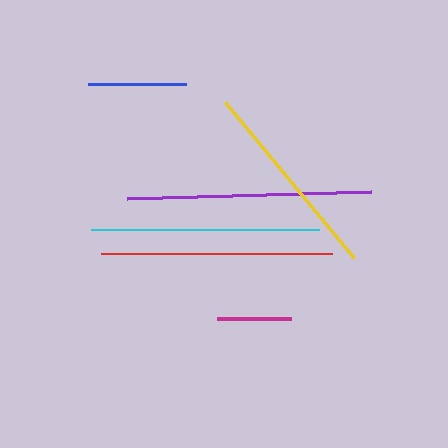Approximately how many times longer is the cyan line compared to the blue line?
The cyan line is approximately 2.3 times the length of the blue line.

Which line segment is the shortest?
The magenta line is the shortest at approximately 74 pixels.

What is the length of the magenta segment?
The magenta segment is approximately 74 pixels long.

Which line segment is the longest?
The purple line is the longest at approximately 245 pixels.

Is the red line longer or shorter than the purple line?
The purple line is longer than the red line.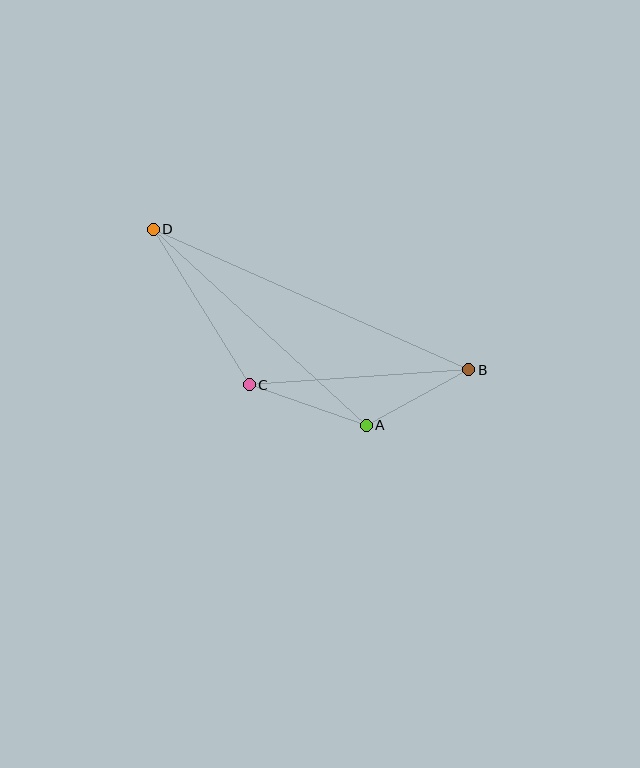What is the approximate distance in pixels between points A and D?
The distance between A and D is approximately 289 pixels.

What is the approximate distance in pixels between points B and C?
The distance between B and C is approximately 220 pixels.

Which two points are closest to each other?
Points A and B are closest to each other.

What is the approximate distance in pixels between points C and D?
The distance between C and D is approximately 183 pixels.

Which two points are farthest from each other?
Points B and D are farthest from each other.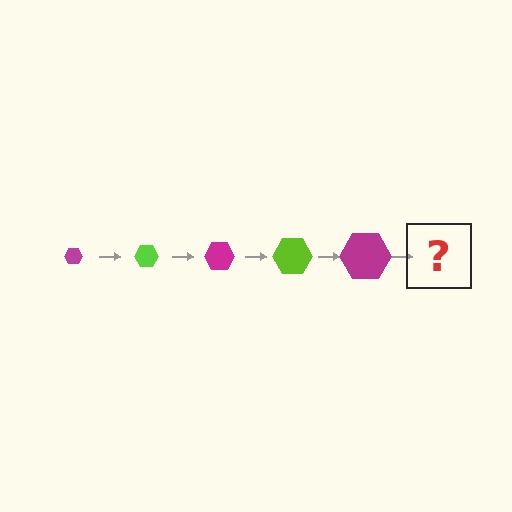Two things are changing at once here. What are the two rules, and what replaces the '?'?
The two rules are that the hexagon grows larger each step and the color cycles through magenta and lime. The '?' should be a lime hexagon, larger than the previous one.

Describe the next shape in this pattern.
It should be a lime hexagon, larger than the previous one.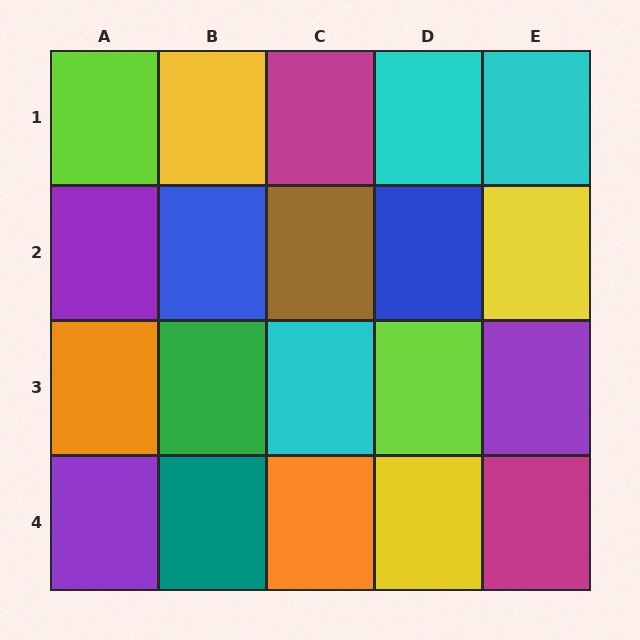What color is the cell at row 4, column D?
Yellow.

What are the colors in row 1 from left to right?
Lime, yellow, magenta, cyan, cyan.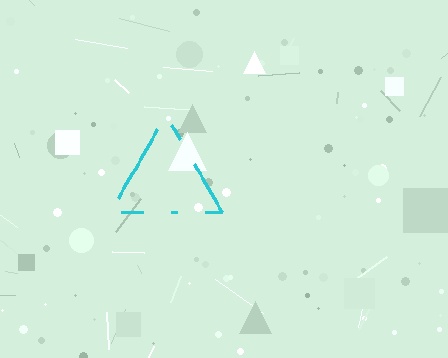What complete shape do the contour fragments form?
The contour fragments form a triangle.